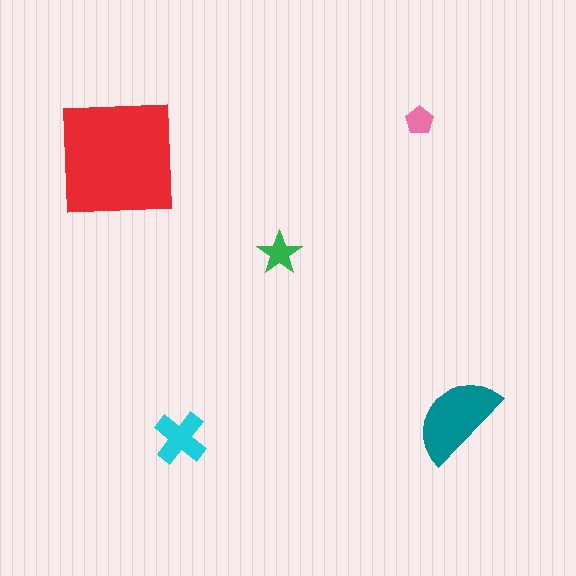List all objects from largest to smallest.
The red square, the teal semicircle, the cyan cross, the green star, the pink pentagon.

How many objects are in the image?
There are 5 objects in the image.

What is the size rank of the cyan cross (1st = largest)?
3rd.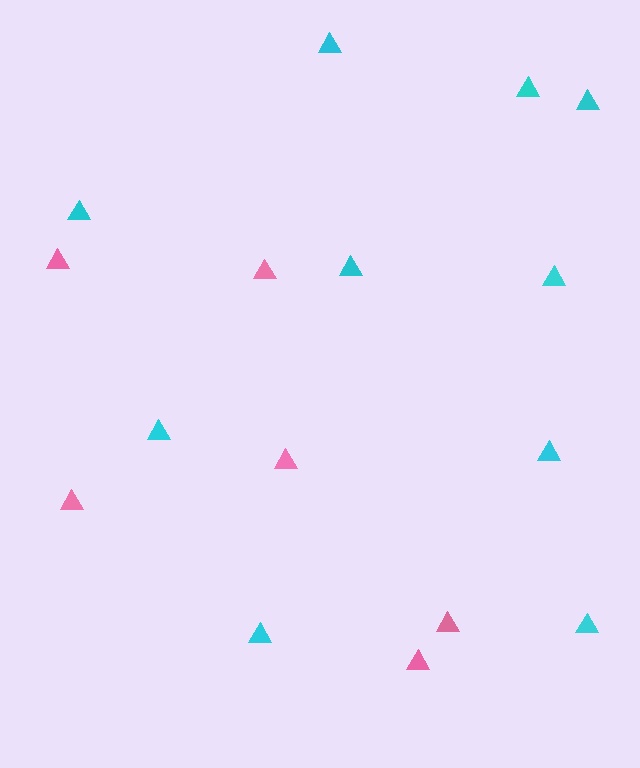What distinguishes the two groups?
There are 2 groups: one group of cyan triangles (10) and one group of pink triangles (6).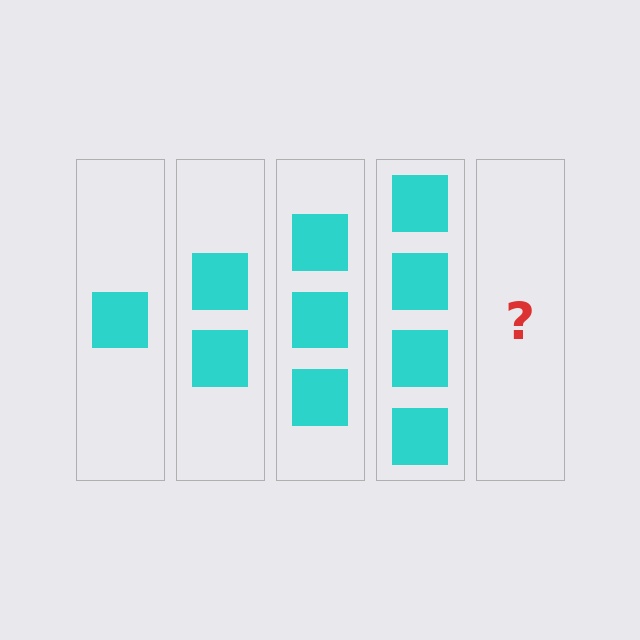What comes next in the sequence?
The next element should be 5 squares.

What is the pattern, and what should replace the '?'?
The pattern is that each step adds one more square. The '?' should be 5 squares.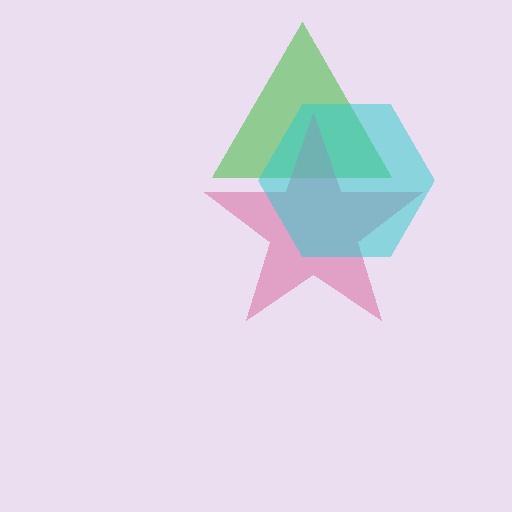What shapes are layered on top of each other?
The layered shapes are: a green triangle, a pink star, a cyan hexagon.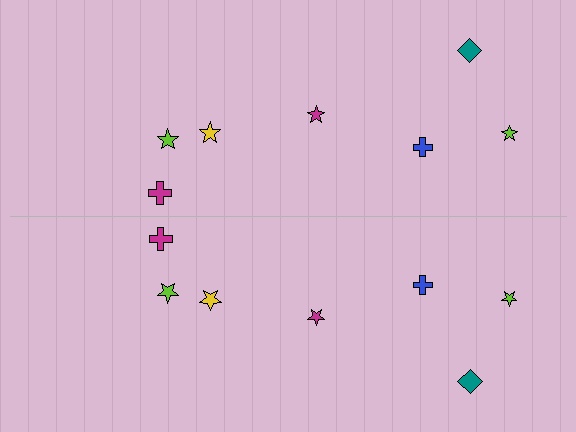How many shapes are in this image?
There are 14 shapes in this image.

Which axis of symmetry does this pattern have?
The pattern has a horizontal axis of symmetry running through the center of the image.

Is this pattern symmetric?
Yes, this pattern has bilateral (reflection) symmetry.